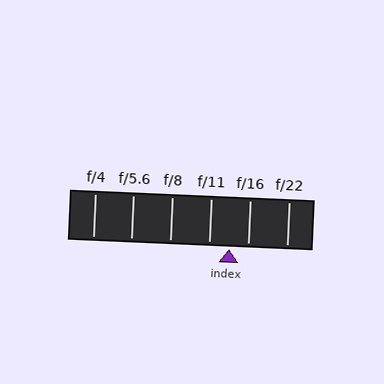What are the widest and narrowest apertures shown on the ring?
The widest aperture shown is f/4 and the narrowest is f/22.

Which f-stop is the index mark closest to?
The index mark is closest to f/16.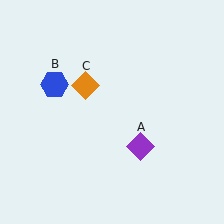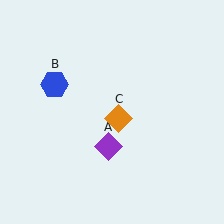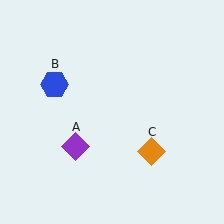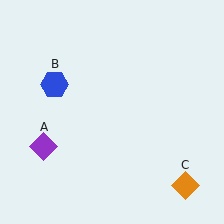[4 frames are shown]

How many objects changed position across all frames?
2 objects changed position: purple diamond (object A), orange diamond (object C).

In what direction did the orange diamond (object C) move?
The orange diamond (object C) moved down and to the right.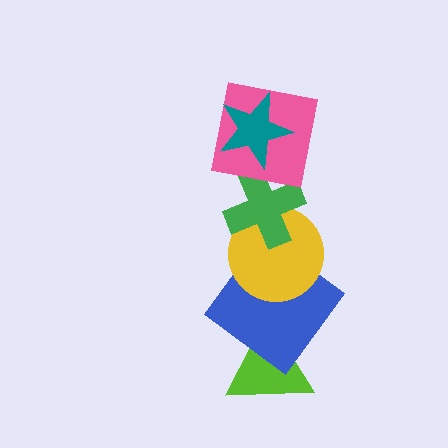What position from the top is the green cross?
The green cross is 3rd from the top.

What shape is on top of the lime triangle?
The blue diamond is on top of the lime triangle.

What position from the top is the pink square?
The pink square is 2nd from the top.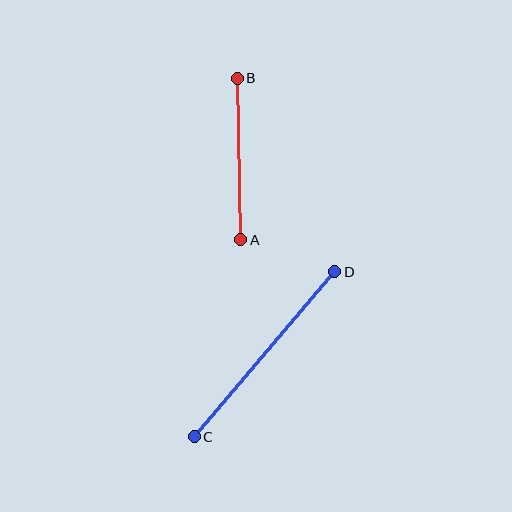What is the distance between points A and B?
The distance is approximately 162 pixels.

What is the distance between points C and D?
The distance is approximately 217 pixels.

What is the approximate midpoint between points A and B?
The midpoint is at approximately (239, 159) pixels.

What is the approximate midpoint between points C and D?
The midpoint is at approximately (264, 354) pixels.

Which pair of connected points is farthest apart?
Points C and D are farthest apart.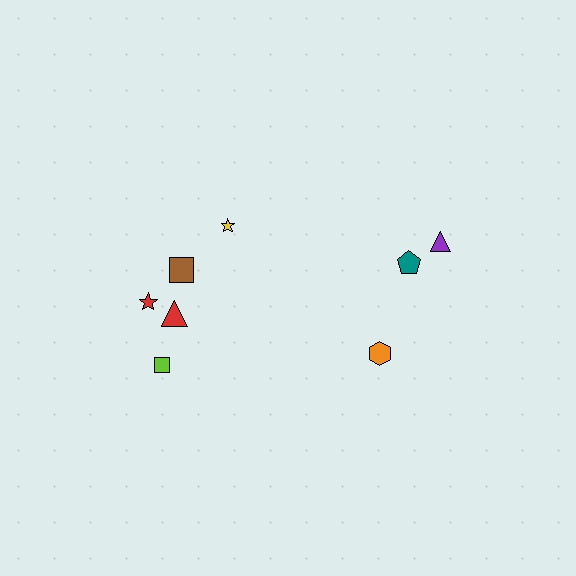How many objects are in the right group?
There are 3 objects.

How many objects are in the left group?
There are 5 objects.